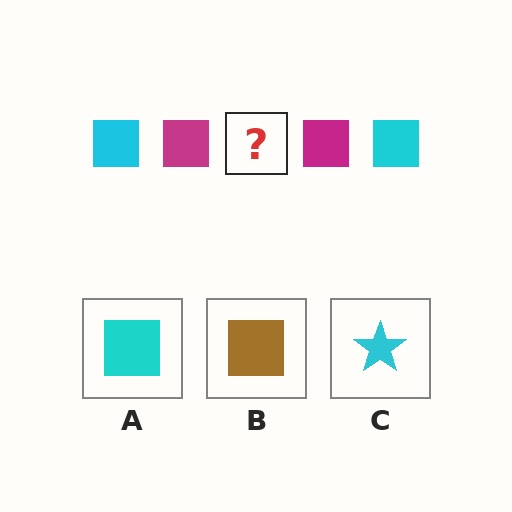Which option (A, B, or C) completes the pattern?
A.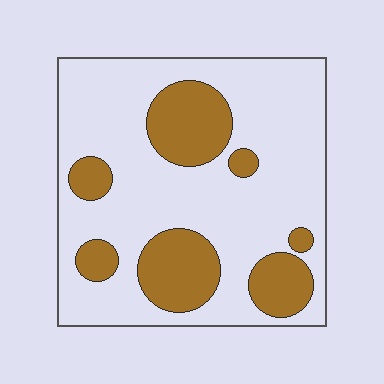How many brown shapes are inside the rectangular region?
7.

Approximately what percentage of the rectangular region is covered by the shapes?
Approximately 25%.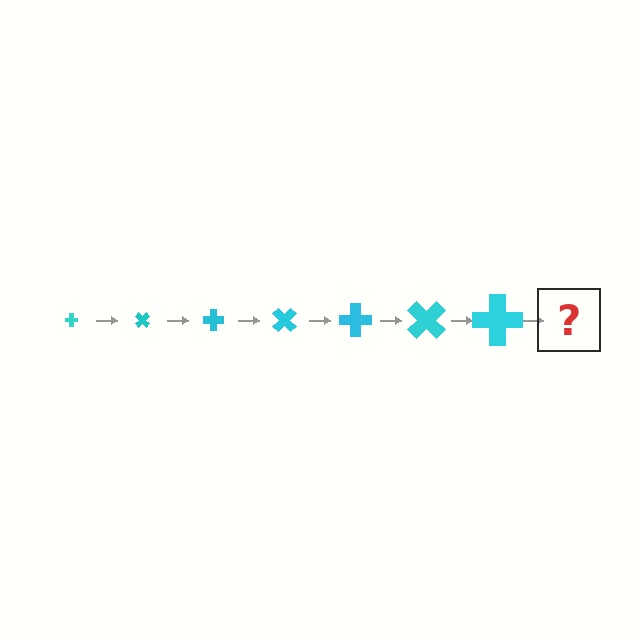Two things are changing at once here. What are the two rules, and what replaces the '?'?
The two rules are that the cross grows larger each step and it rotates 45 degrees each step. The '?' should be a cross, larger than the previous one and rotated 315 degrees from the start.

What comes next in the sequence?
The next element should be a cross, larger than the previous one and rotated 315 degrees from the start.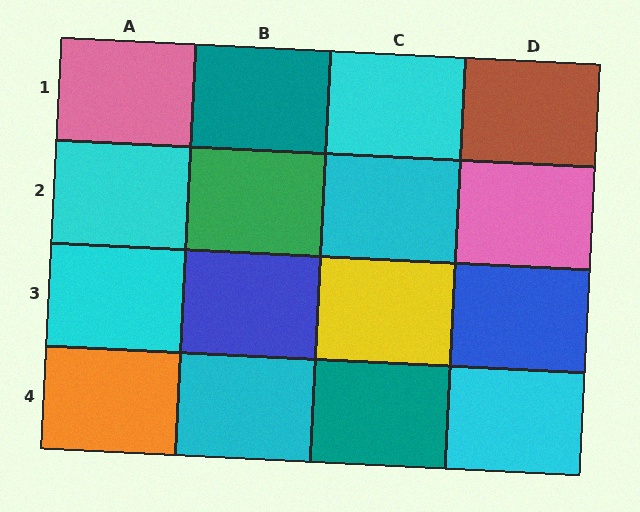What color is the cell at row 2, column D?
Pink.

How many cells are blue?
2 cells are blue.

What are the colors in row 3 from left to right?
Cyan, blue, yellow, blue.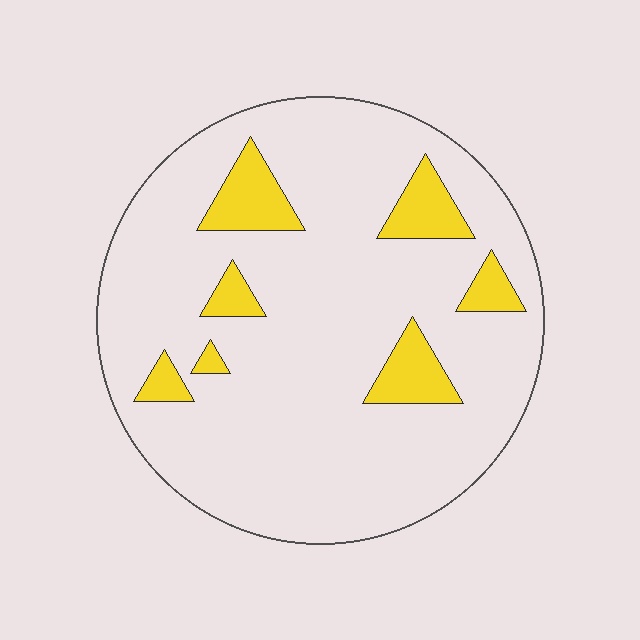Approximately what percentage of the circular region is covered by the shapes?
Approximately 15%.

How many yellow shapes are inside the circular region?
7.